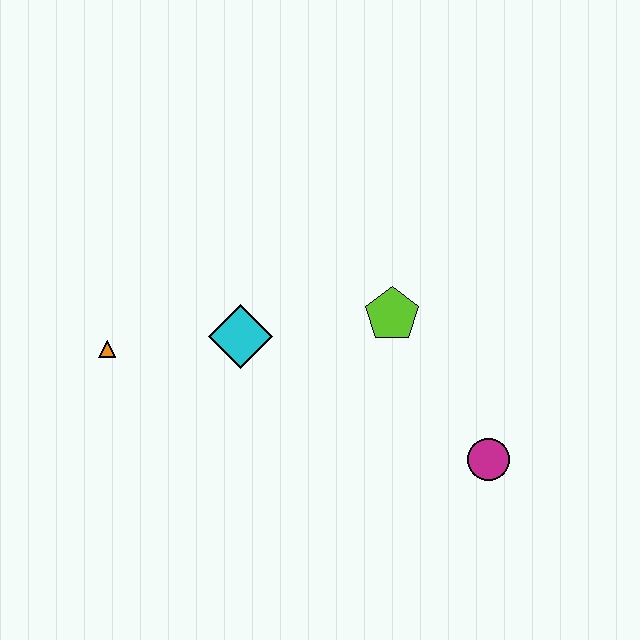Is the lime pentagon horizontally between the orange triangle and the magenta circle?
Yes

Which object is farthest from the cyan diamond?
The magenta circle is farthest from the cyan diamond.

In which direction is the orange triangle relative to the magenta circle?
The orange triangle is to the left of the magenta circle.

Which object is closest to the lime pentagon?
The cyan diamond is closest to the lime pentagon.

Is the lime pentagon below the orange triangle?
No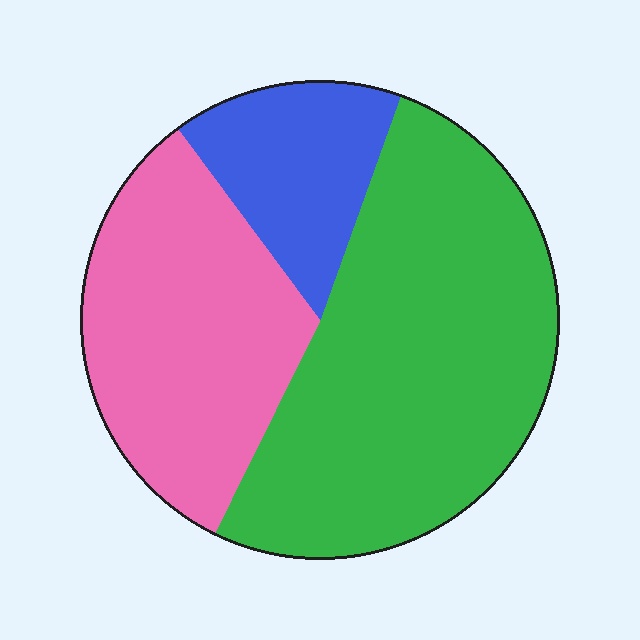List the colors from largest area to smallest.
From largest to smallest: green, pink, blue.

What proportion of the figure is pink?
Pink takes up between a sixth and a third of the figure.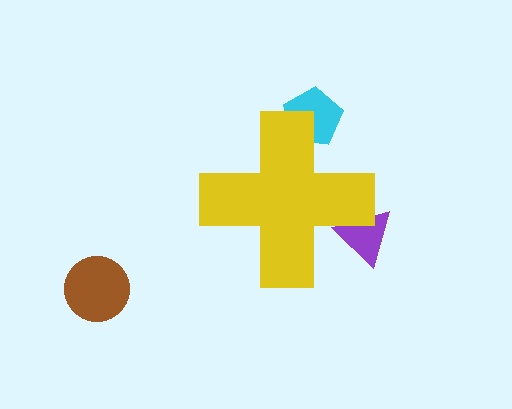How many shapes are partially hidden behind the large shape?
2 shapes are partially hidden.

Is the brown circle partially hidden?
No, the brown circle is fully visible.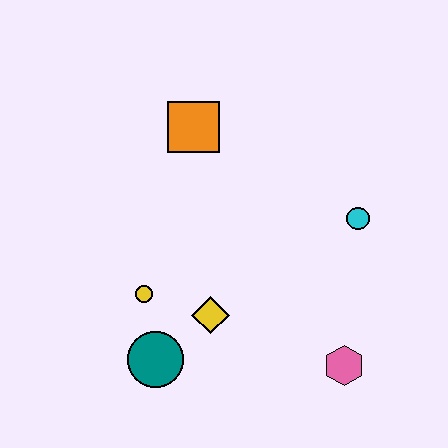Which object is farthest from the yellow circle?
The cyan circle is farthest from the yellow circle.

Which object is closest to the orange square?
The yellow circle is closest to the orange square.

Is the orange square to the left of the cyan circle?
Yes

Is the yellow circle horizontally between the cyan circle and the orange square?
No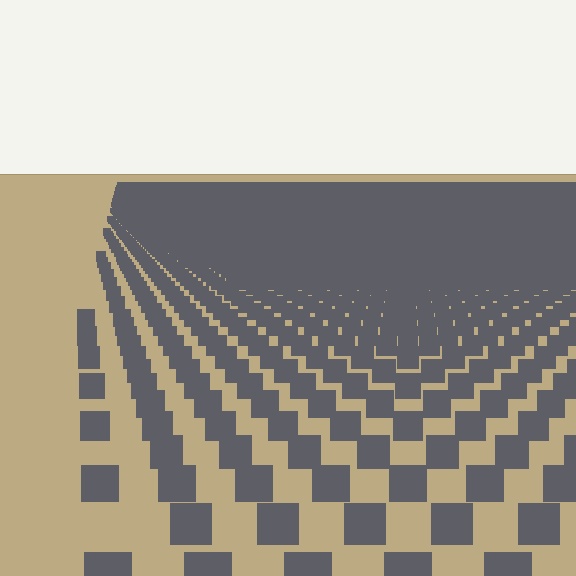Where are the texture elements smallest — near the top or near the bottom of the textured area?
Near the top.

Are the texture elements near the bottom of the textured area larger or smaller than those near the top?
Larger. Near the bottom, elements are closer to the viewer and appear at a bigger on-screen size.